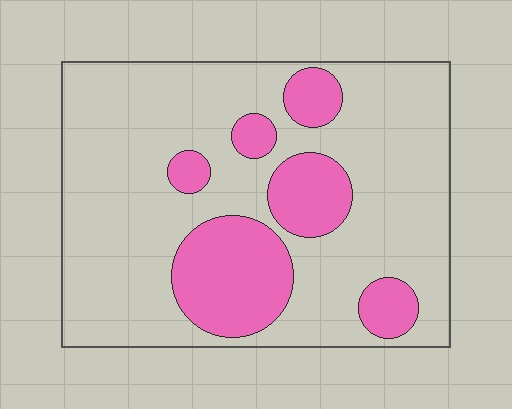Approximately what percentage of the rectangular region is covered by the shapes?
Approximately 25%.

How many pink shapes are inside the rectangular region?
6.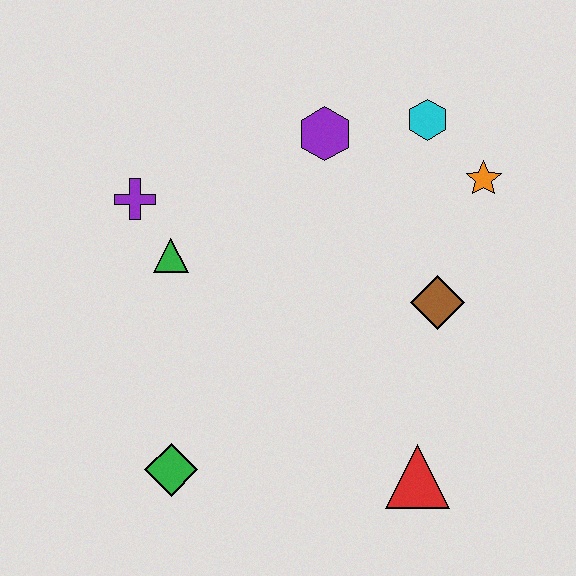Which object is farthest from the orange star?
The green diamond is farthest from the orange star.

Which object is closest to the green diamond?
The green triangle is closest to the green diamond.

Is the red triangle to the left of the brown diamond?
Yes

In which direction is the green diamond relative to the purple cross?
The green diamond is below the purple cross.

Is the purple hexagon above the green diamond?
Yes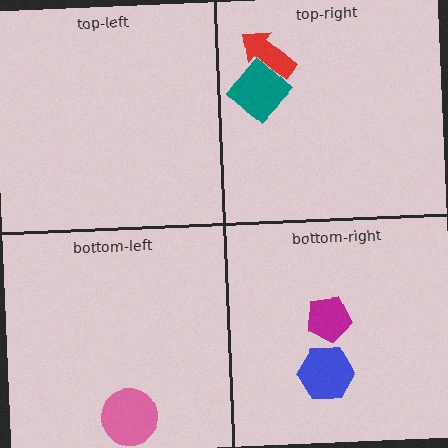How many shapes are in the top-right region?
2.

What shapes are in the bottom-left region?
The pink circle.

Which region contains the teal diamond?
The top-right region.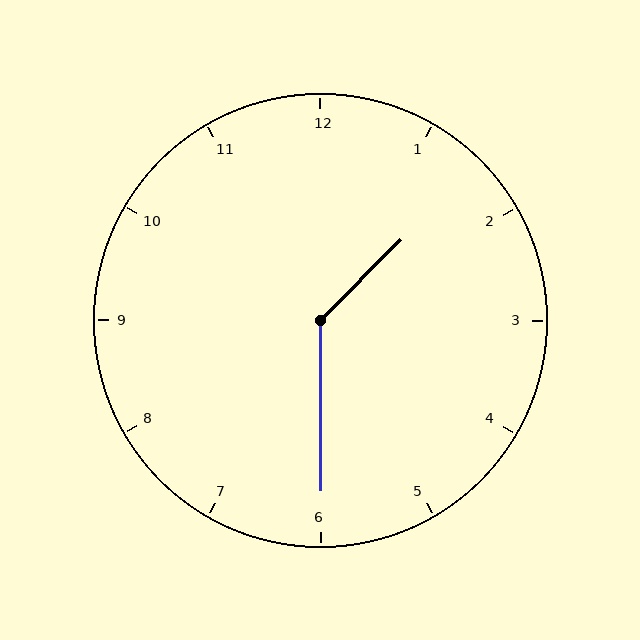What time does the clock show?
1:30.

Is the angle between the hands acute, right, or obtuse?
It is obtuse.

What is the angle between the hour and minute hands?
Approximately 135 degrees.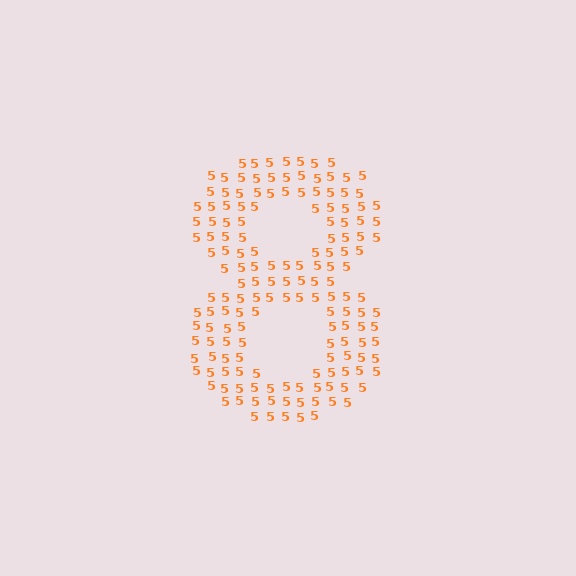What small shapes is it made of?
It is made of small digit 5's.